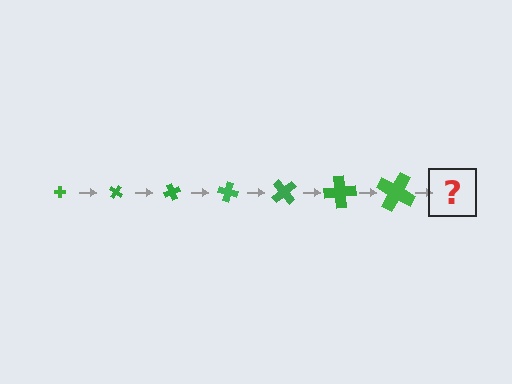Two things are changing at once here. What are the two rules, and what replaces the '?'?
The two rules are that the cross grows larger each step and it rotates 35 degrees each step. The '?' should be a cross, larger than the previous one and rotated 245 degrees from the start.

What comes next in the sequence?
The next element should be a cross, larger than the previous one and rotated 245 degrees from the start.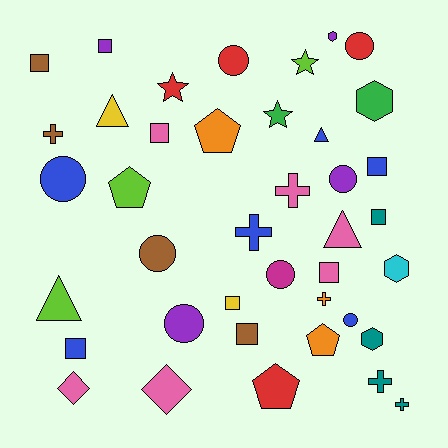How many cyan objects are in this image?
There is 1 cyan object.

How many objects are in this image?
There are 40 objects.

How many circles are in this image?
There are 8 circles.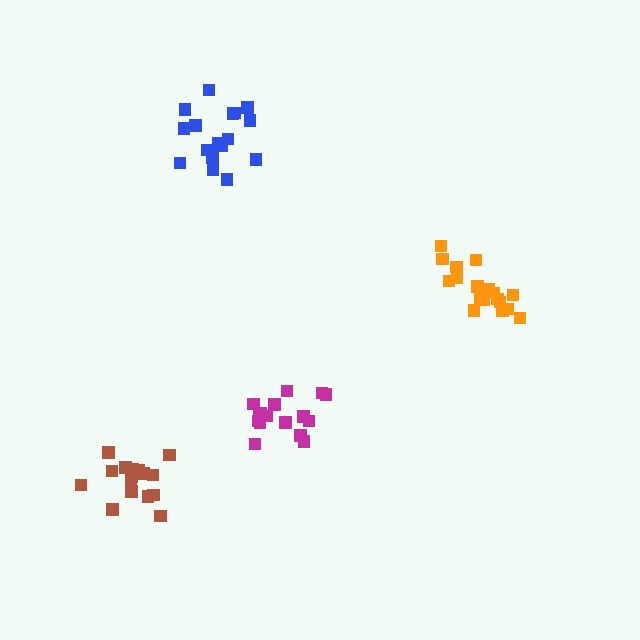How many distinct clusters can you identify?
There are 4 distinct clusters.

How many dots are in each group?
Group 1: 16 dots, Group 2: 18 dots, Group 3: 16 dots, Group 4: 18 dots (68 total).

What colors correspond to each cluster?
The clusters are colored: brown, orange, magenta, blue.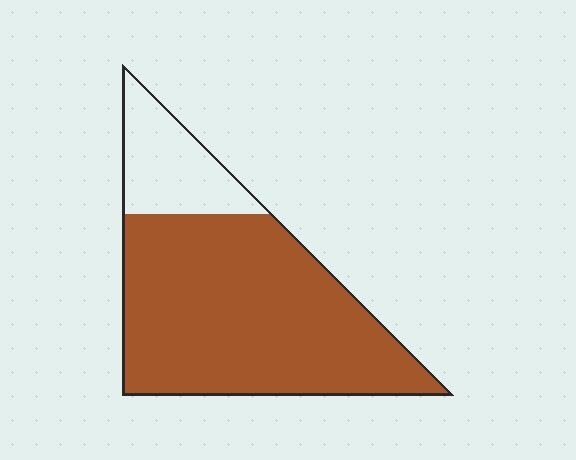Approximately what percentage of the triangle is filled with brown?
Approximately 80%.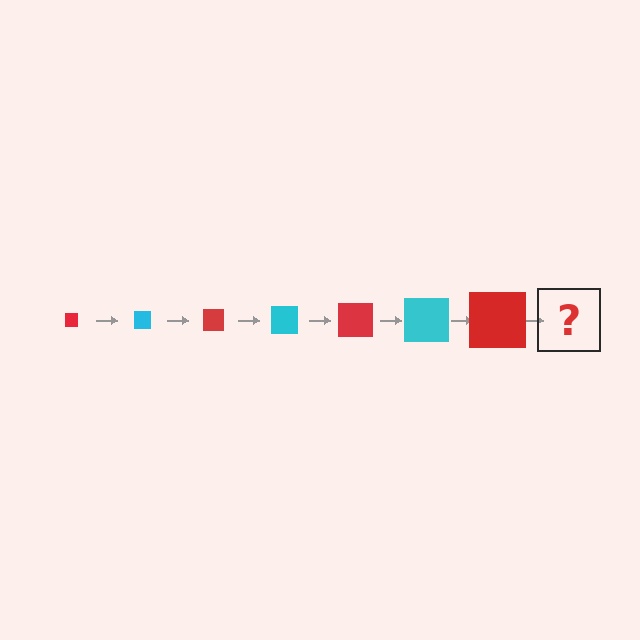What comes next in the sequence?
The next element should be a cyan square, larger than the previous one.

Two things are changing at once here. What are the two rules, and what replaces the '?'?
The two rules are that the square grows larger each step and the color cycles through red and cyan. The '?' should be a cyan square, larger than the previous one.